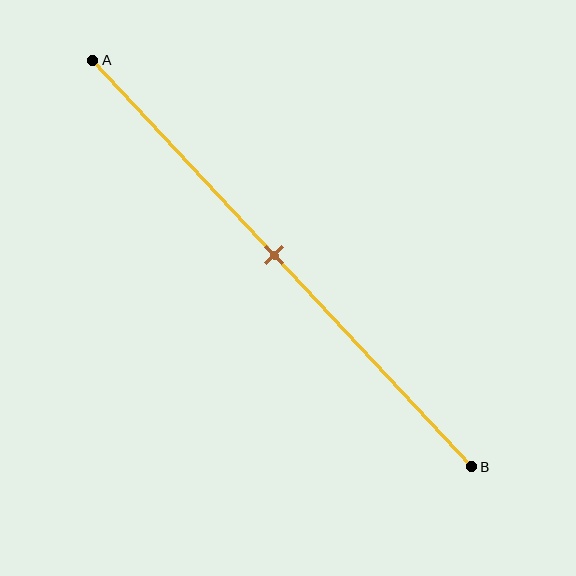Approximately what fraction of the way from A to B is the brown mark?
The brown mark is approximately 50% of the way from A to B.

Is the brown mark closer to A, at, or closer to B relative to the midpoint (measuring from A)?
The brown mark is approximately at the midpoint of segment AB.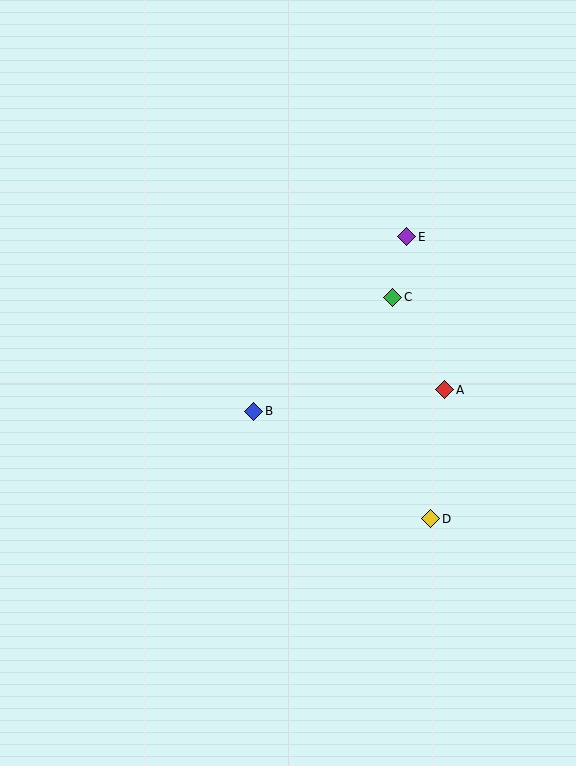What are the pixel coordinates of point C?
Point C is at (393, 297).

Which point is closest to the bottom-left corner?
Point B is closest to the bottom-left corner.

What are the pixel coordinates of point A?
Point A is at (445, 390).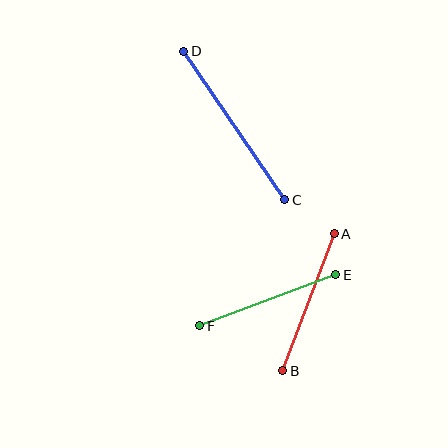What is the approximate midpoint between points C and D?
The midpoint is at approximately (234, 126) pixels.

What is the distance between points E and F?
The distance is approximately 145 pixels.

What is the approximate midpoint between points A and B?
The midpoint is at approximately (308, 302) pixels.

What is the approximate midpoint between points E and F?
The midpoint is at approximately (268, 300) pixels.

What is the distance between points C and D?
The distance is approximately 180 pixels.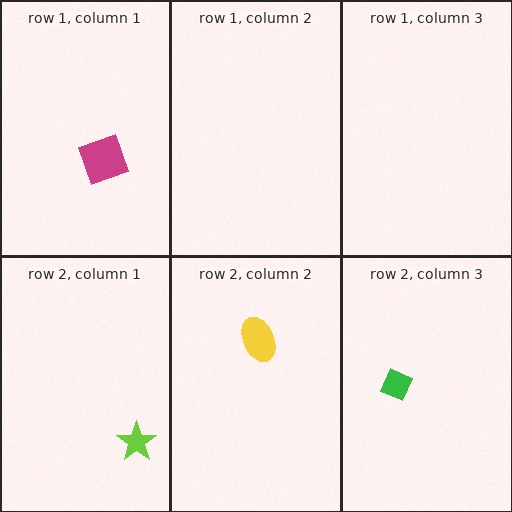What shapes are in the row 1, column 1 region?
The magenta square.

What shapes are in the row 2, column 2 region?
The yellow ellipse.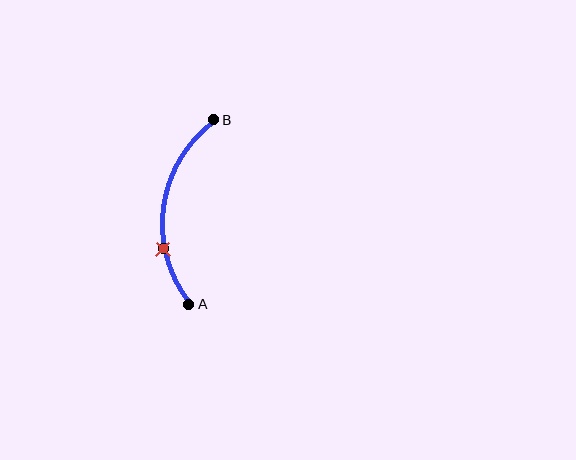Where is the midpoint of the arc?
The arc midpoint is the point on the curve farthest from the straight line joining A and B. It sits to the left of that line.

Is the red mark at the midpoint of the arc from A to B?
No. The red mark lies on the arc but is closer to endpoint A. The arc midpoint would be at the point on the curve equidistant along the arc from both A and B.